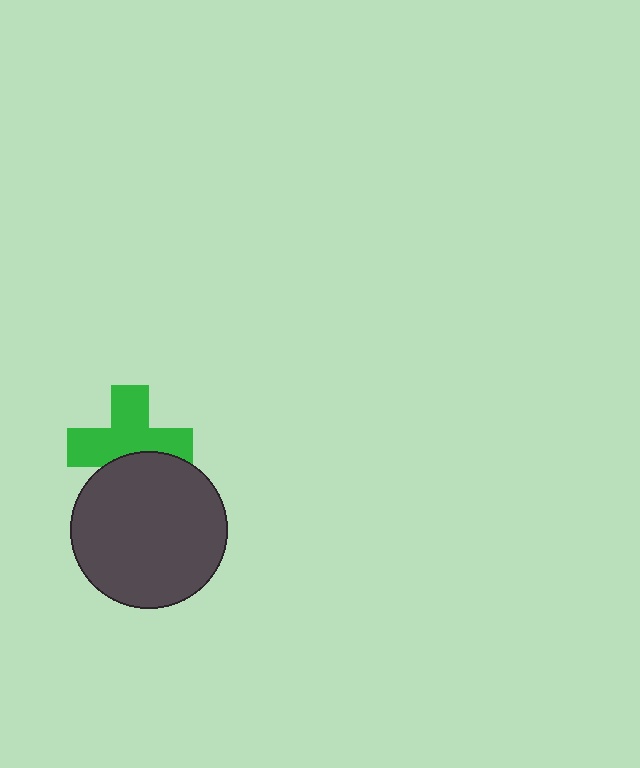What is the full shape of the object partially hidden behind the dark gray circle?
The partially hidden object is a green cross.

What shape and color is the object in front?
The object in front is a dark gray circle.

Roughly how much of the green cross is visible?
Most of it is visible (roughly 67%).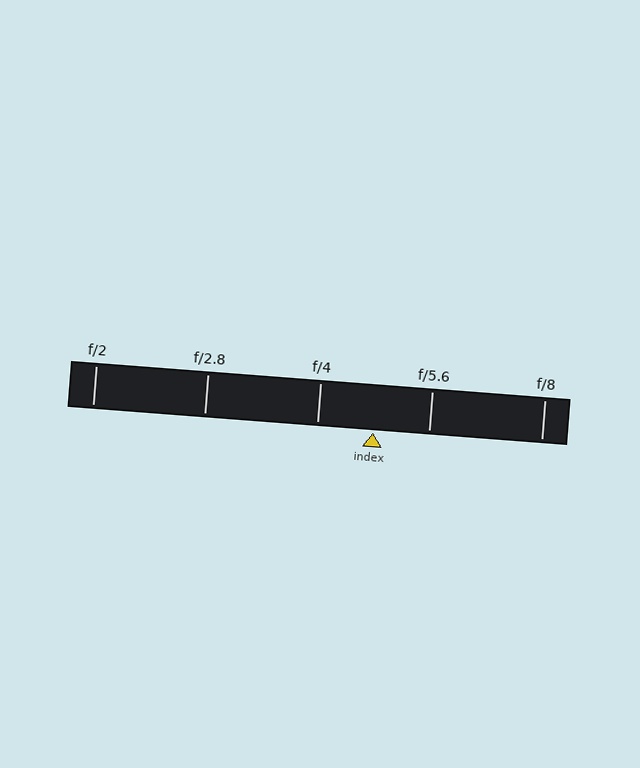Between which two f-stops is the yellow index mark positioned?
The index mark is between f/4 and f/5.6.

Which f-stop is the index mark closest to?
The index mark is closest to f/5.6.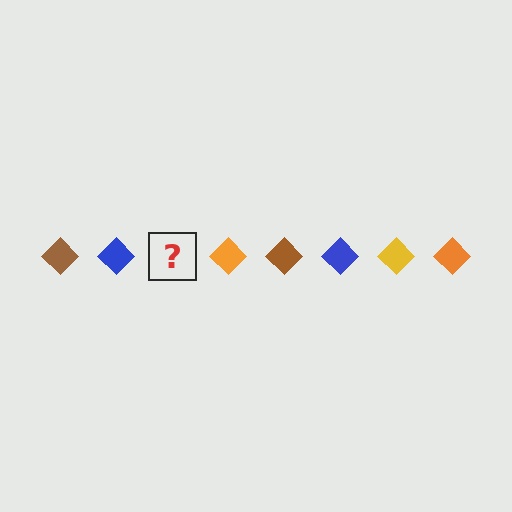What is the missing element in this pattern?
The missing element is a yellow diamond.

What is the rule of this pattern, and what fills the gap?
The rule is that the pattern cycles through brown, blue, yellow, orange diamonds. The gap should be filled with a yellow diamond.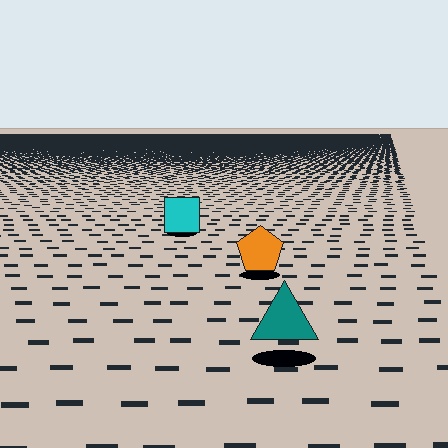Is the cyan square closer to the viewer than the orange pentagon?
No. The orange pentagon is closer — you can tell from the texture gradient: the ground texture is coarser near it.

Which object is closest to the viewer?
The teal triangle is closest. The texture marks near it are larger and more spread out.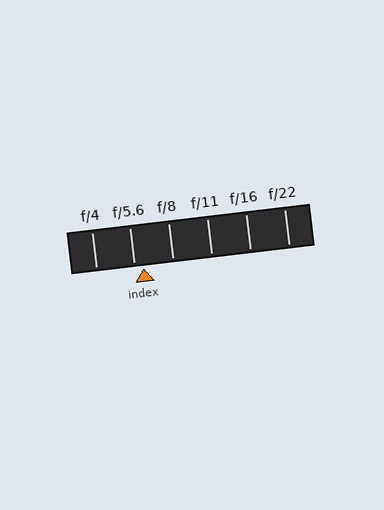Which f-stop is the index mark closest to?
The index mark is closest to f/5.6.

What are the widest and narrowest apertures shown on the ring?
The widest aperture shown is f/4 and the narrowest is f/22.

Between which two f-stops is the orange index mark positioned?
The index mark is between f/5.6 and f/8.